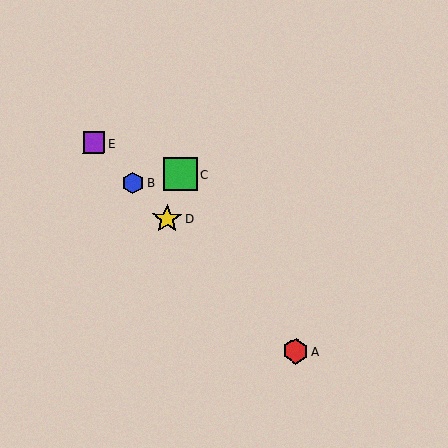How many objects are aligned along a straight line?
4 objects (A, B, D, E) are aligned along a straight line.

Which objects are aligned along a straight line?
Objects A, B, D, E are aligned along a straight line.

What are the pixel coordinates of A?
Object A is at (295, 351).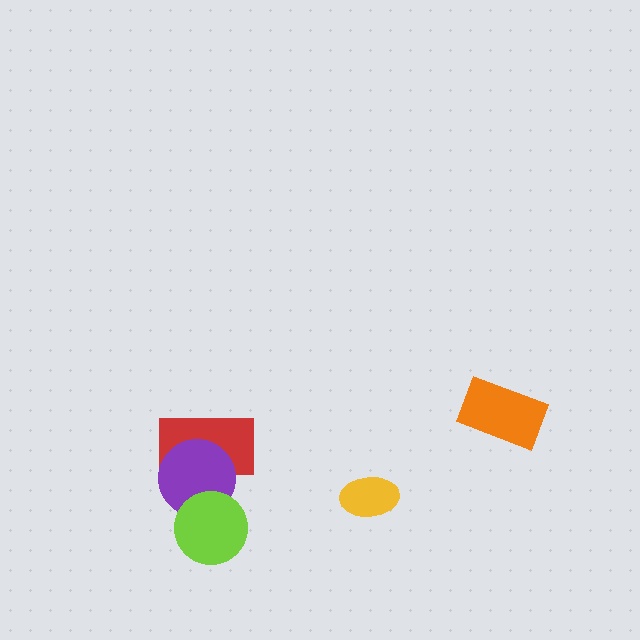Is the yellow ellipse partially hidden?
No, no other shape covers it.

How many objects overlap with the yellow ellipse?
0 objects overlap with the yellow ellipse.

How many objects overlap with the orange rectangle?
0 objects overlap with the orange rectangle.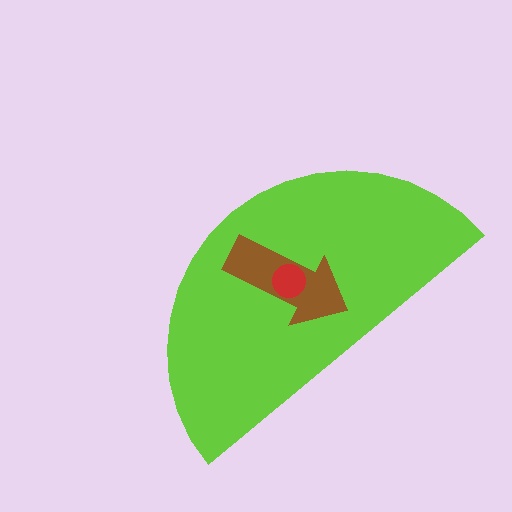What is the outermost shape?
The lime semicircle.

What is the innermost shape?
The red circle.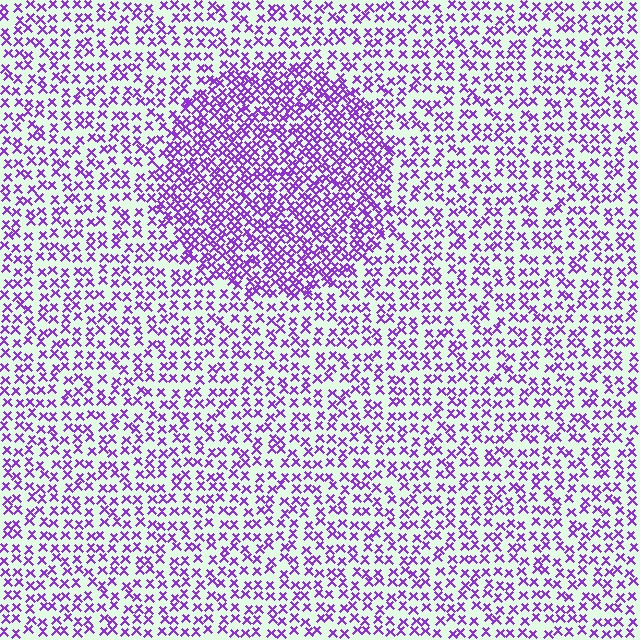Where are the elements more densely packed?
The elements are more densely packed inside the circle boundary.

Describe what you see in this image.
The image contains small purple elements arranged at two different densities. A circle-shaped region is visible where the elements are more densely packed than the surrounding area.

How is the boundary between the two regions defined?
The boundary is defined by a change in element density (approximately 1.9x ratio). All elements are the same color, size, and shape.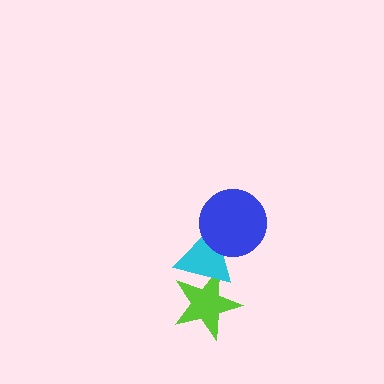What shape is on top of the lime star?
The cyan triangle is on top of the lime star.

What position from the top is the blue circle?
The blue circle is 1st from the top.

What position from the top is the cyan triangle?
The cyan triangle is 2nd from the top.